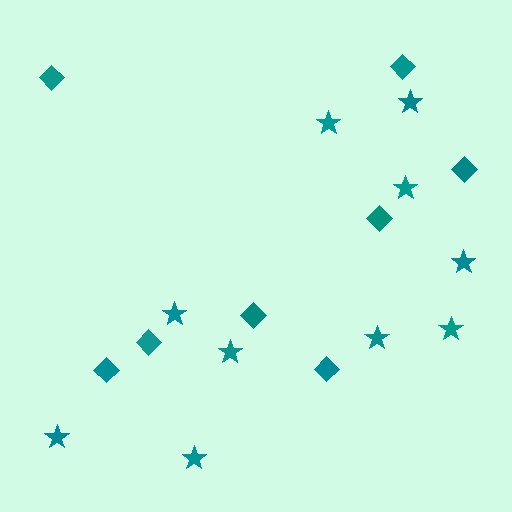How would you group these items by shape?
There are 2 groups: one group of stars (10) and one group of diamonds (8).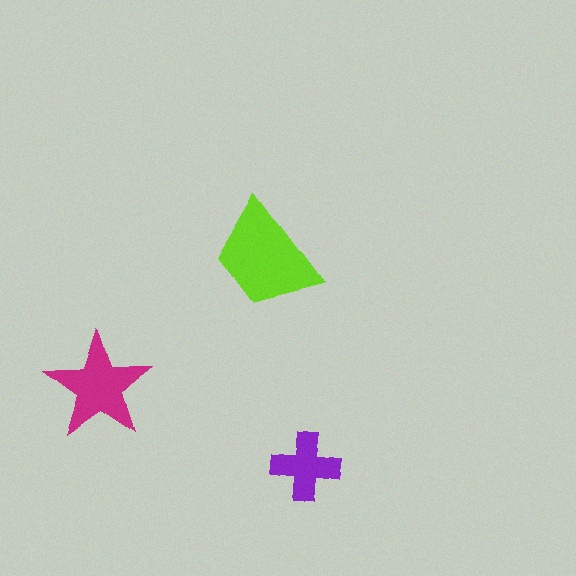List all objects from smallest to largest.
The purple cross, the magenta star, the lime trapezoid.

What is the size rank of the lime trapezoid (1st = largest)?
1st.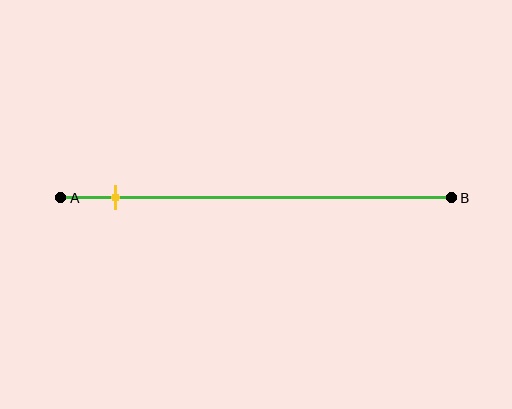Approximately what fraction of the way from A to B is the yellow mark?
The yellow mark is approximately 15% of the way from A to B.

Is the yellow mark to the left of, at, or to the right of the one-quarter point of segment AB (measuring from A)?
The yellow mark is to the left of the one-quarter point of segment AB.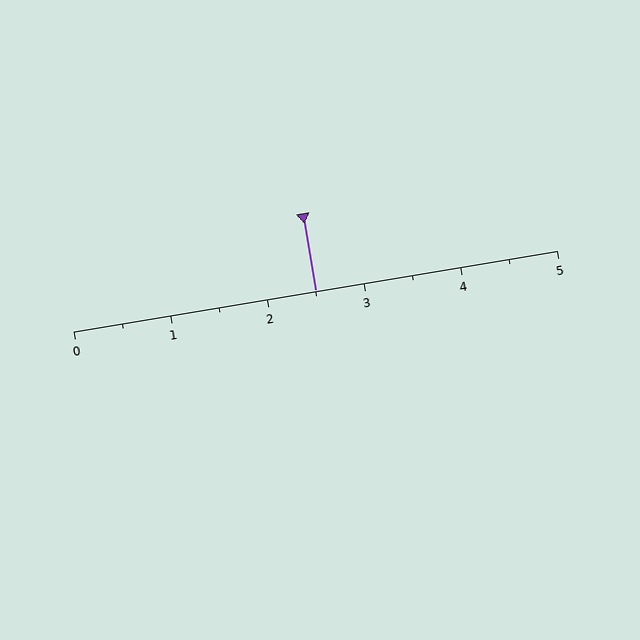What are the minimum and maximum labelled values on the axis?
The axis runs from 0 to 5.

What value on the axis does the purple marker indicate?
The marker indicates approximately 2.5.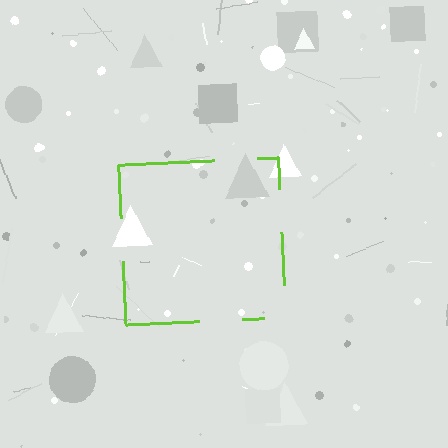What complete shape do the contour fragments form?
The contour fragments form a square.